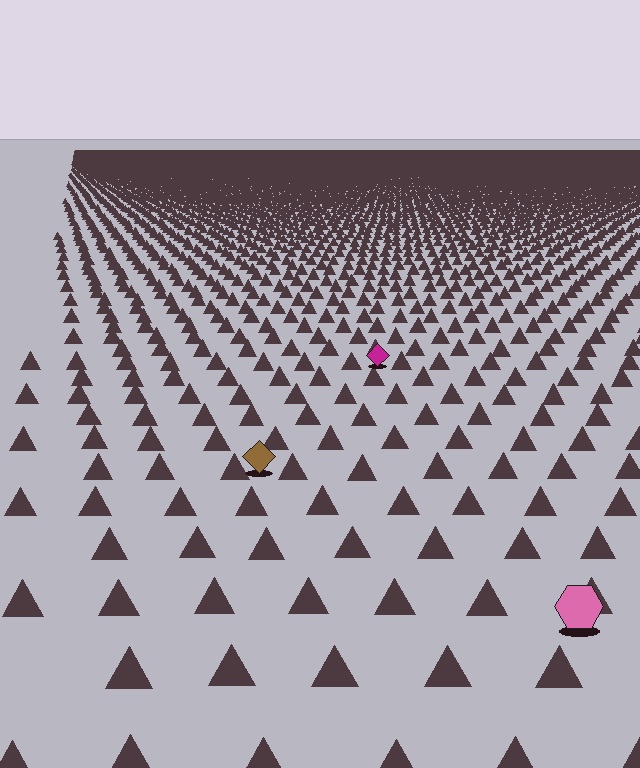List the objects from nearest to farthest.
From nearest to farthest: the pink hexagon, the brown diamond, the magenta diamond.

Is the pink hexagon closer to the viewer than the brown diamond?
Yes. The pink hexagon is closer — you can tell from the texture gradient: the ground texture is coarser near it.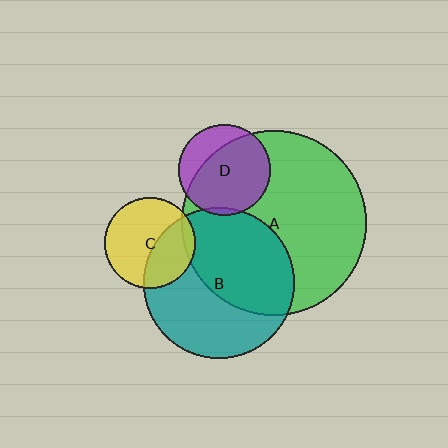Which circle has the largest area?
Circle A (green).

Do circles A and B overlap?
Yes.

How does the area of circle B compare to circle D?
Approximately 2.7 times.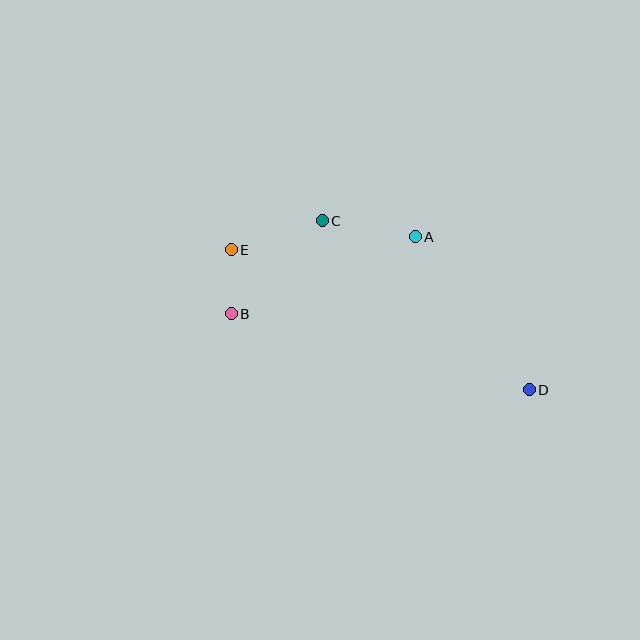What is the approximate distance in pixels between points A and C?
The distance between A and C is approximately 94 pixels.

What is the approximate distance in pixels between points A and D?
The distance between A and D is approximately 191 pixels.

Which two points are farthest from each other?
Points D and E are farthest from each other.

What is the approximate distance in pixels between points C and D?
The distance between C and D is approximately 267 pixels.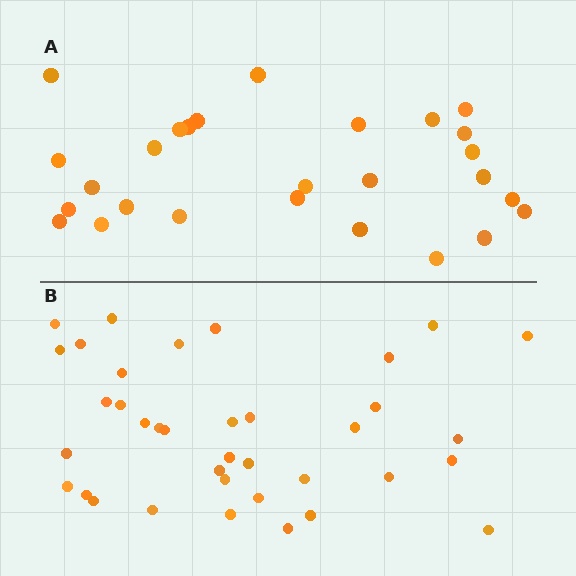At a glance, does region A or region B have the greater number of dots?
Region B (the bottom region) has more dots.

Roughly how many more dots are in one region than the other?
Region B has roughly 10 or so more dots than region A.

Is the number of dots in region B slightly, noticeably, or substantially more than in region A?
Region B has noticeably more, but not dramatically so. The ratio is roughly 1.4 to 1.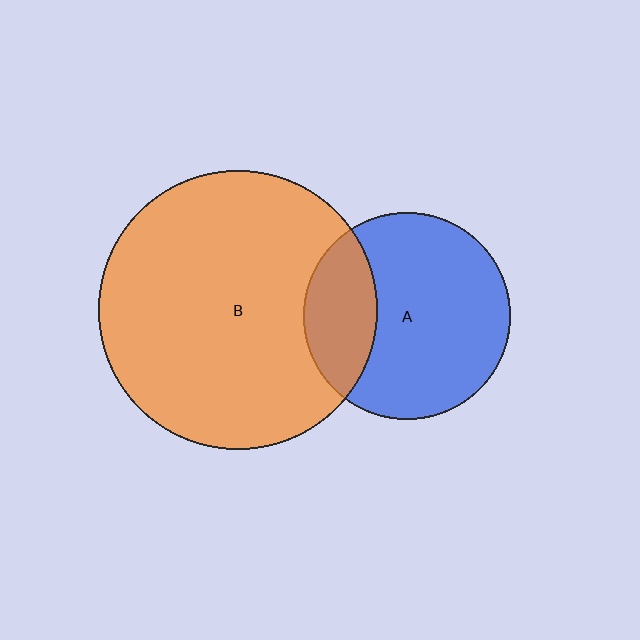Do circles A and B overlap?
Yes.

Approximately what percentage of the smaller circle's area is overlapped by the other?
Approximately 25%.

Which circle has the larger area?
Circle B (orange).